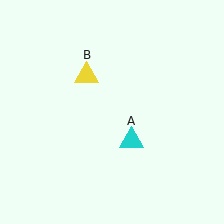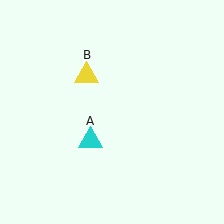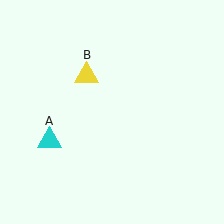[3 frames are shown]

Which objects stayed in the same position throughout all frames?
Yellow triangle (object B) remained stationary.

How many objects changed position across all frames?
1 object changed position: cyan triangle (object A).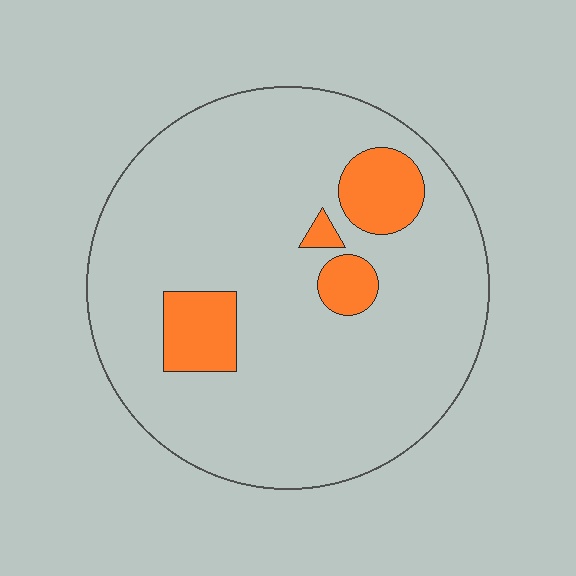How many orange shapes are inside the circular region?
4.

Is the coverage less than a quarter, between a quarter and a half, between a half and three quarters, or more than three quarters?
Less than a quarter.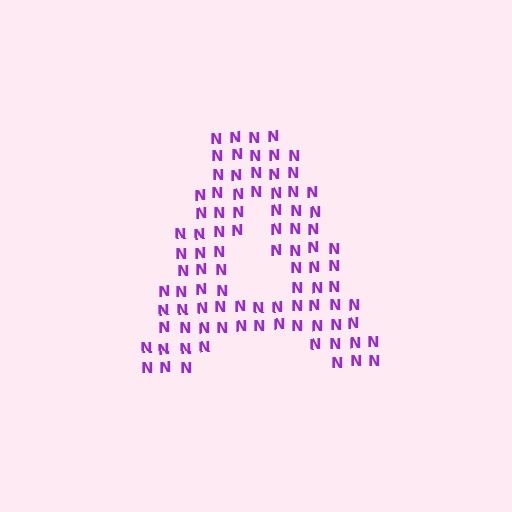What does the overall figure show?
The overall figure shows the letter A.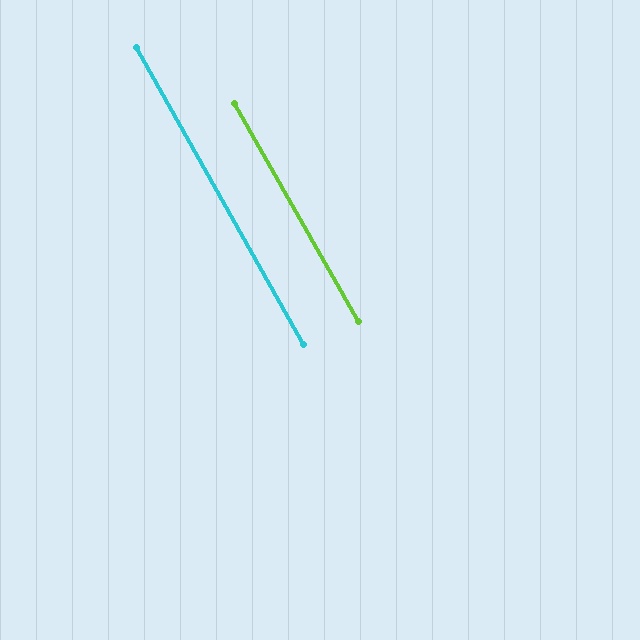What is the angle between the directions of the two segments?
Approximately 0 degrees.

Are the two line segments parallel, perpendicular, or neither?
Parallel — their directions differ by only 0.4°.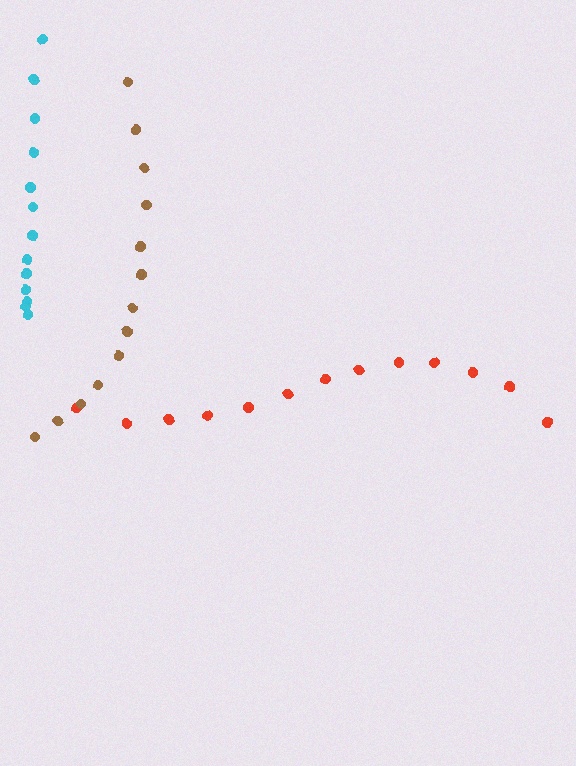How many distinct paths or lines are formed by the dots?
There are 3 distinct paths.